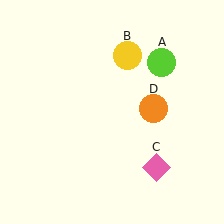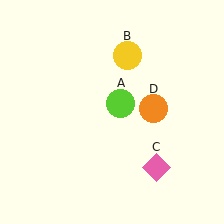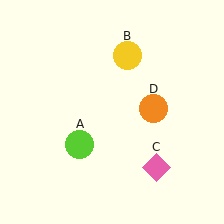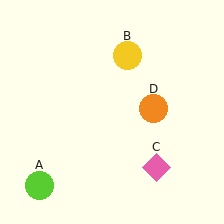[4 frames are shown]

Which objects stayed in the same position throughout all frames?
Yellow circle (object B) and pink diamond (object C) and orange circle (object D) remained stationary.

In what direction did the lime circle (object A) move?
The lime circle (object A) moved down and to the left.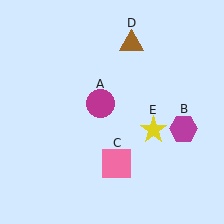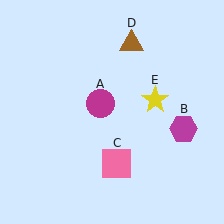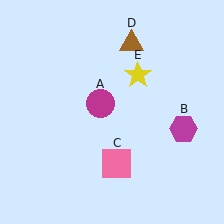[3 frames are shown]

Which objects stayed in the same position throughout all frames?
Magenta circle (object A) and magenta hexagon (object B) and pink square (object C) and brown triangle (object D) remained stationary.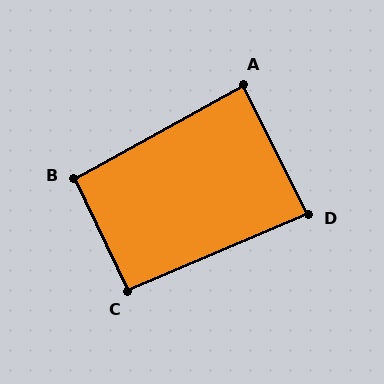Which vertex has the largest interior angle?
B, at approximately 94 degrees.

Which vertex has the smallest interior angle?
D, at approximately 86 degrees.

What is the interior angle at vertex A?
Approximately 88 degrees (approximately right).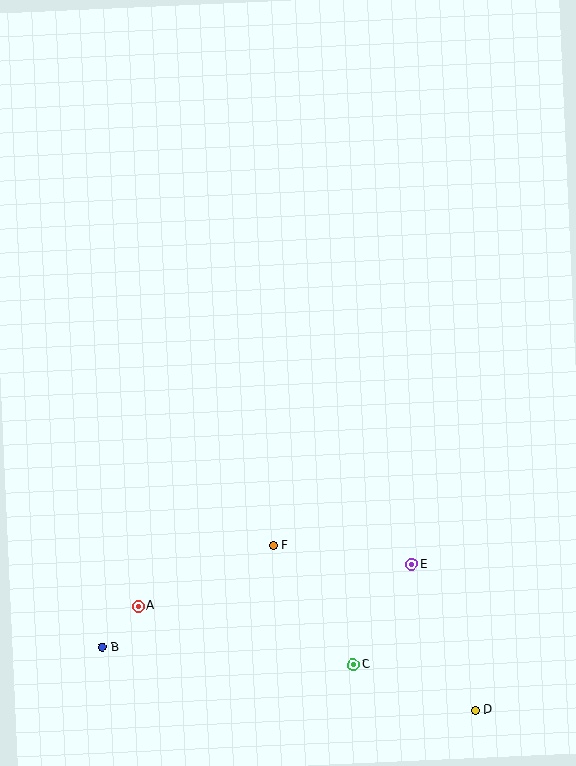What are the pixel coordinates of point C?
Point C is at (353, 664).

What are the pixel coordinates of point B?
Point B is at (102, 648).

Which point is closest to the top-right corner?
Point E is closest to the top-right corner.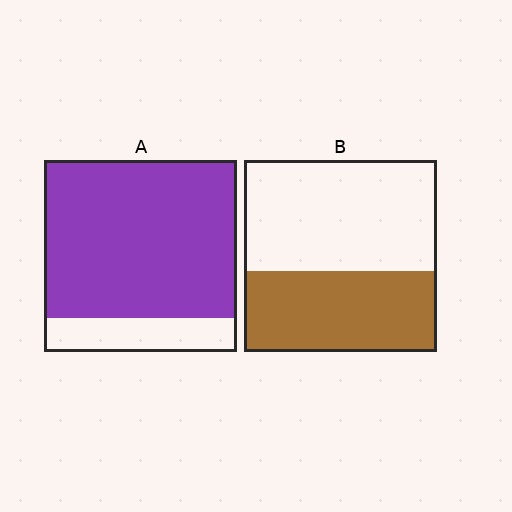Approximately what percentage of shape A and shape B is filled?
A is approximately 80% and B is approximately 40%.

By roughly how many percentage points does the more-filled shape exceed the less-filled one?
By roughly 40 percentage points (A over B).